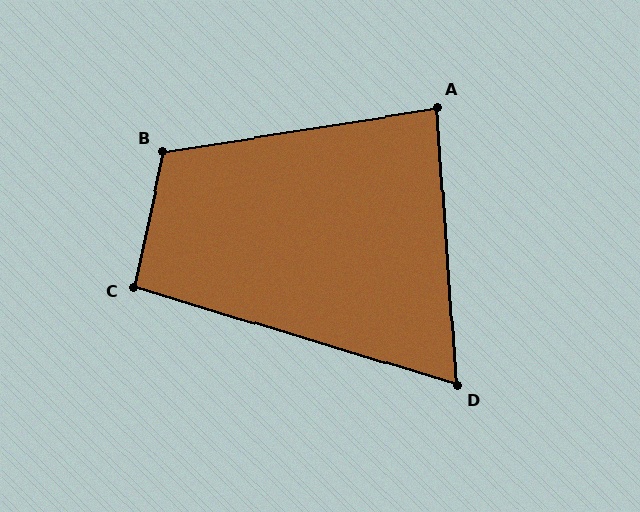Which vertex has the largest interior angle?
B, at approximately 111 degrees.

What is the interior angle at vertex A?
Approximately 85 degrees (approximately right).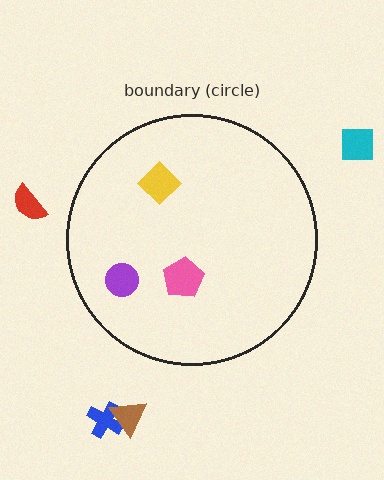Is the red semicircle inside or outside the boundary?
Outside.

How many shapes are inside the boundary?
3 inside, 4 outside.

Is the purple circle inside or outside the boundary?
Inside.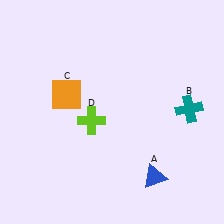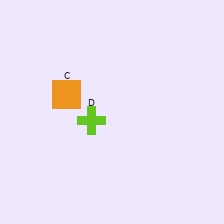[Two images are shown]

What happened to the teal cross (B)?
The teal cross (B) was removed in Image 2. It was in the top-right area of Image 1.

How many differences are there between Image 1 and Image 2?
There are 2 differences between the two images.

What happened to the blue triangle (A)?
The blue triangle (A) was removed in Image 2. It was in the bottom-right area of Image 1.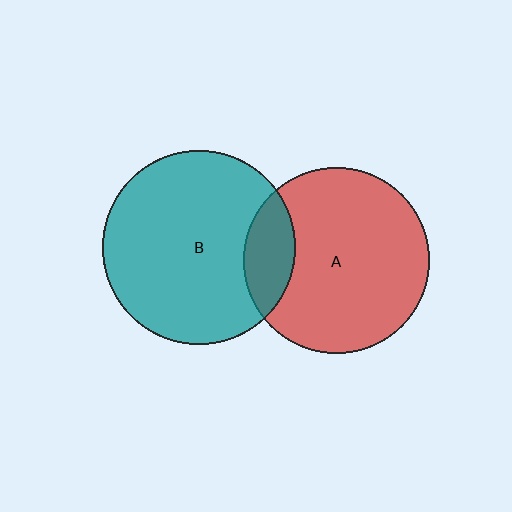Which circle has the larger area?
Circle B (teal).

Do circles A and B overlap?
Yes.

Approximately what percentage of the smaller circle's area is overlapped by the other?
Approximately 15%.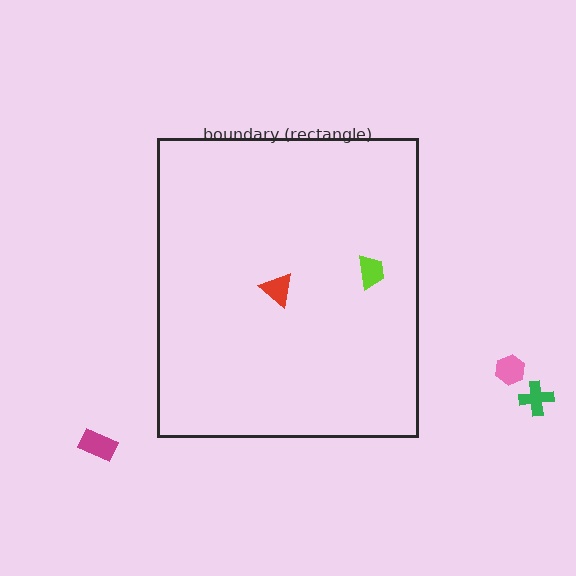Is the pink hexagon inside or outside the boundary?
Outside.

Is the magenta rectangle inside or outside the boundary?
Outside.